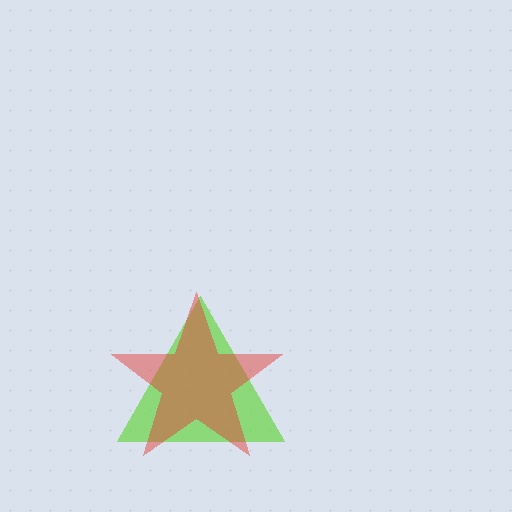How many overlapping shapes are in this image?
There are 2 overlapping shapes in the image.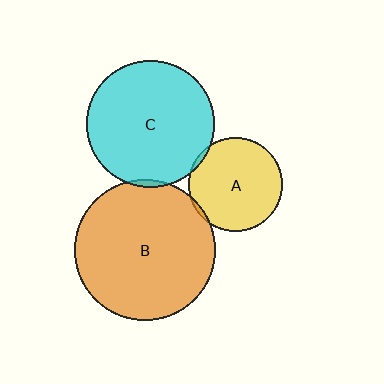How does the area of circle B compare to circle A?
Approximately 2.3 times.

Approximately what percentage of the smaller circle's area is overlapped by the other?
Approximately 5%.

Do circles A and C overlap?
Yes.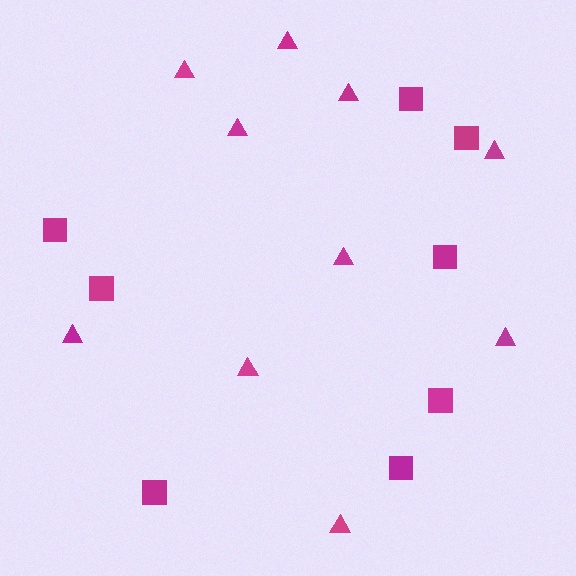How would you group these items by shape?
There are 2 groups: one group of triangles (10) and one group of squares (8).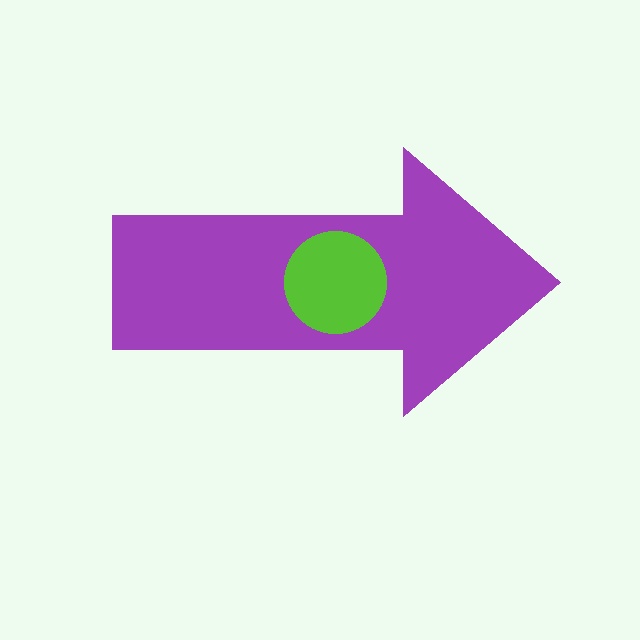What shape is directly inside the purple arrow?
The lime circle.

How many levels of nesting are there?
2.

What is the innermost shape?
The lime circle.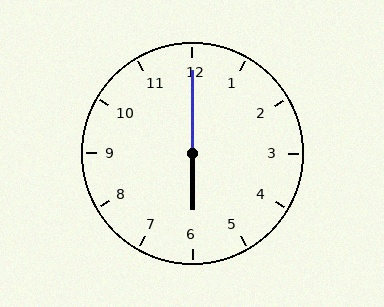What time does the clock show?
6:00.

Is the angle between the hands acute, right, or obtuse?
It is obtuse.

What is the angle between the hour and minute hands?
Approximately 180 degrees.